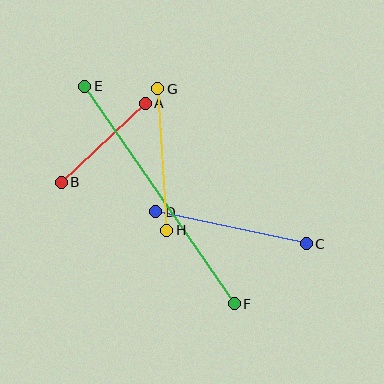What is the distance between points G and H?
The distance is approximately 142 pixels.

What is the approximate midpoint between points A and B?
The midpoint is at approximately (103, 143) pixels.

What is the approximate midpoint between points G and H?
The midpoint is at approximately (162, 160) pixels.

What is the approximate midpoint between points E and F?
The midpoint is at approximately (160, 195) pixels.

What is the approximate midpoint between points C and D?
The midpoint is at approximately (231, 228) pixels.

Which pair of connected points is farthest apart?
Points E and F are farthest apart.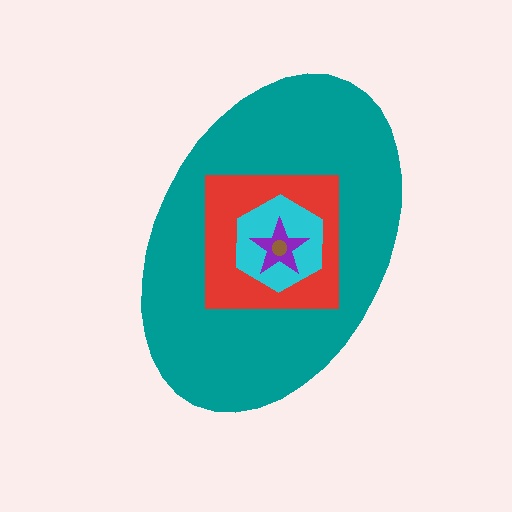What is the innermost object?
The brown circle.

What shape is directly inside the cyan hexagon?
The purple star.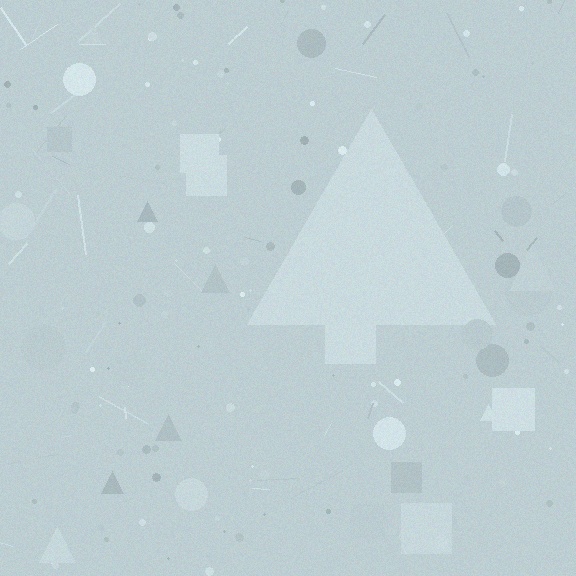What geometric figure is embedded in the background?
A triangle is embedded in the background.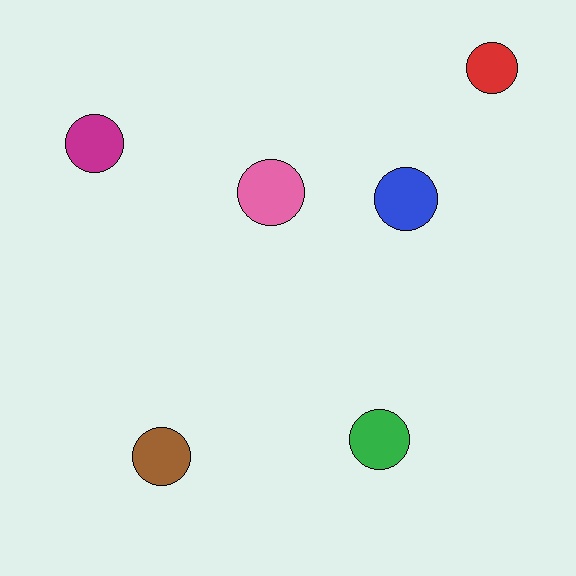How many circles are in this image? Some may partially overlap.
There are 6 circles.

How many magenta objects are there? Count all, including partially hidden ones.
There is 1 magenta object.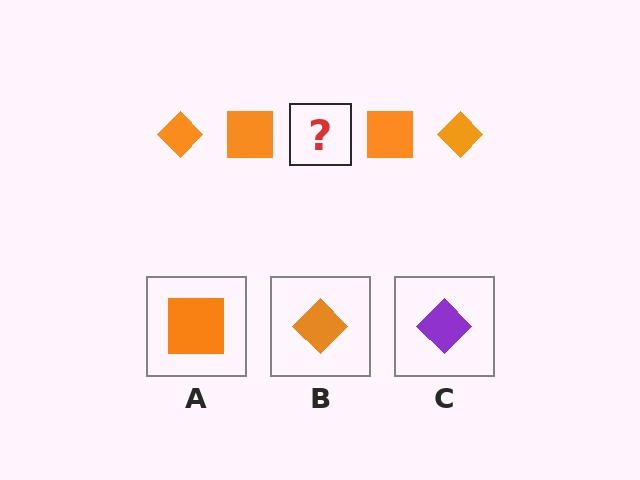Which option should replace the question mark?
Option B.